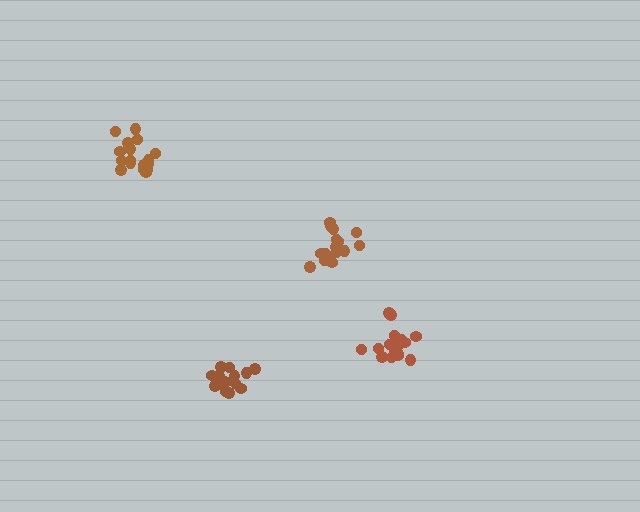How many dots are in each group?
Group 1: 17 dots, Group 2: 18 dots, Group 3: 17 dots, Group 4: 15 dots (67 total).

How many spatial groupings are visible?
There are 4 spatial groupings.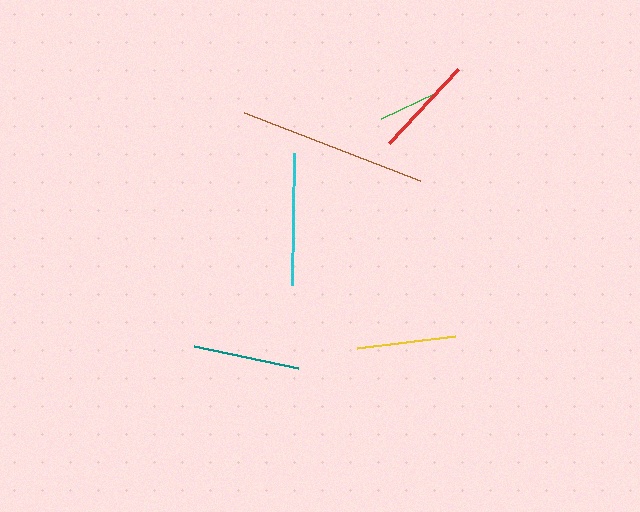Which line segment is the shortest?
The green line is the shortest at approximately 61 pixels.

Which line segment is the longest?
The brown line is the longest at approximately 188 pixels.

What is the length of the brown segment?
The brown segment is approximately 188 pixels long.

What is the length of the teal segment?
The teal segment is approximately 106 pixels long.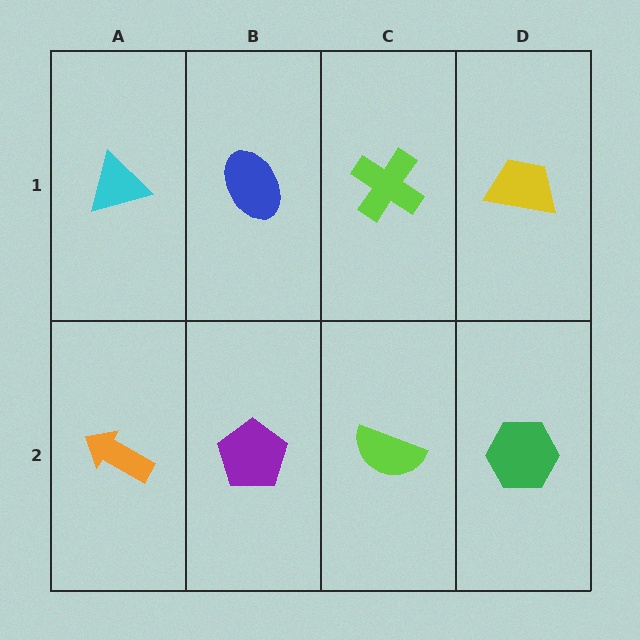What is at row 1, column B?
A blue ellipse.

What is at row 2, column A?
An orange arrow.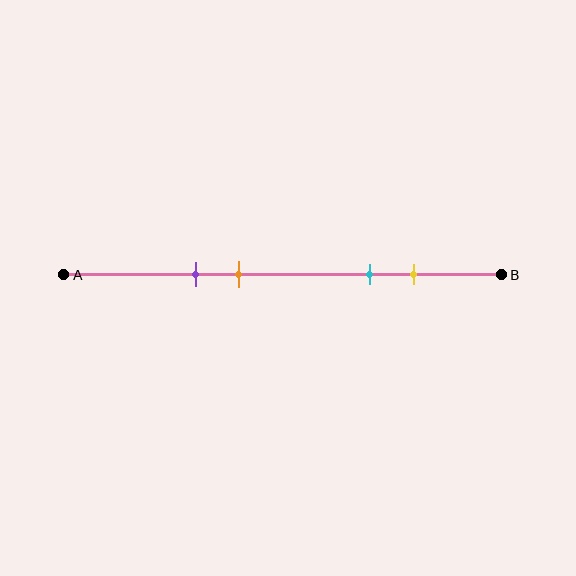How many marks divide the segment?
There are 4 marks dividing the segment.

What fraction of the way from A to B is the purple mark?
The purple mark is approximately 30% (0.3) of the way from A to B.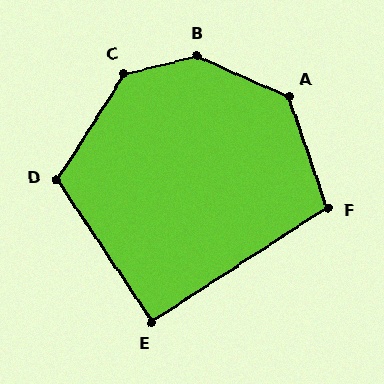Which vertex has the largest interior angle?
B, at approximately 142 degrees.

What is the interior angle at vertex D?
Approximately 114 degrees (obtuse).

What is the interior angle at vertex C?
Approximately 137 degrees (obtuse).